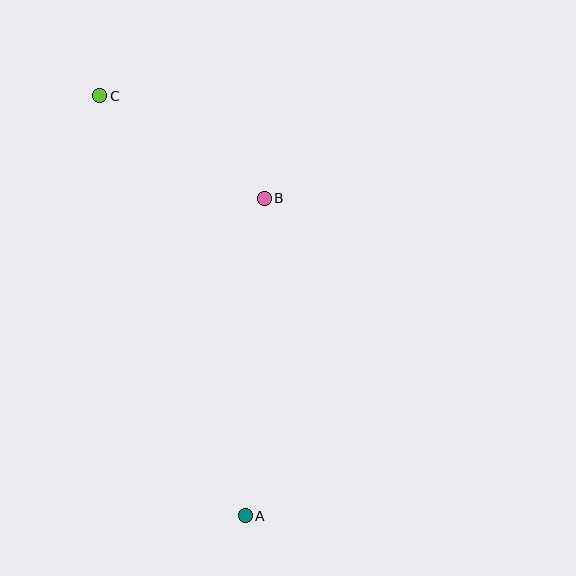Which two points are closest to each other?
Points B and C are closest to each other.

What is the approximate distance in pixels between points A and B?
The distance between A and B is approximately 318 pixels.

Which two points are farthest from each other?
Points A and C are farthest from each other.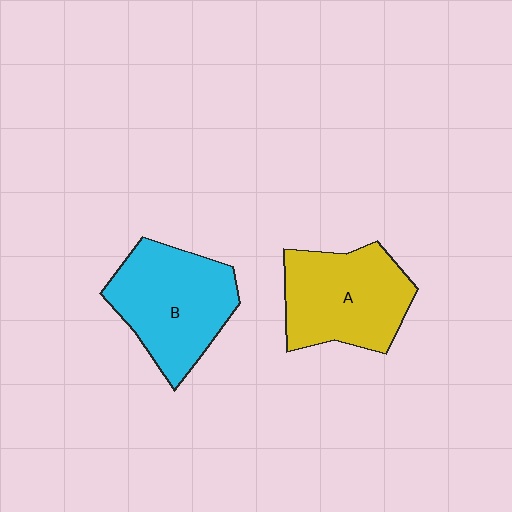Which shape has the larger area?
Shape B (cyan).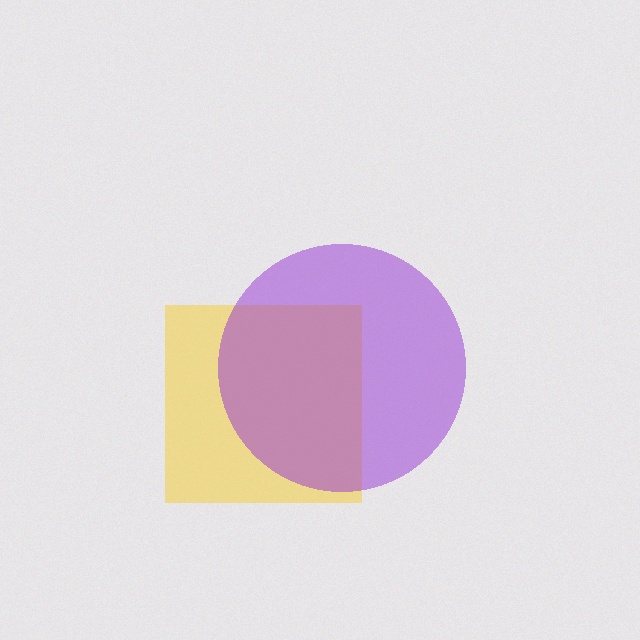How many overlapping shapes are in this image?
There are 2 overlapping shapes in the image.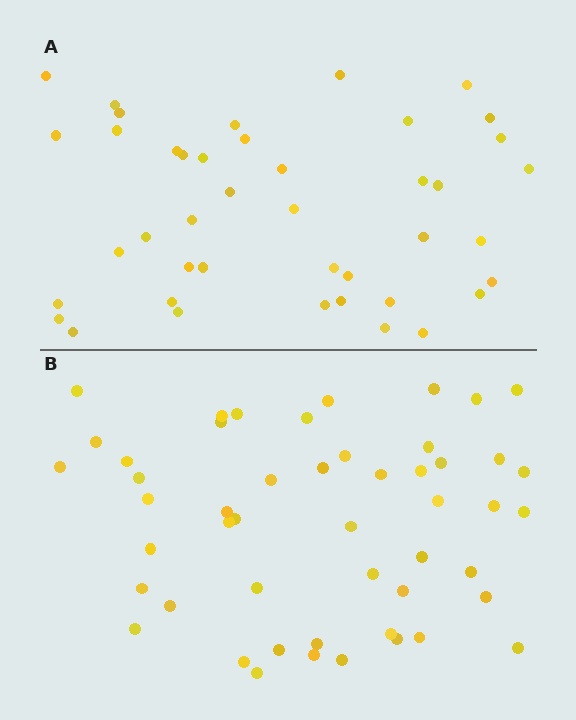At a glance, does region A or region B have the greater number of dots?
Region B (the bottom region) has more dots.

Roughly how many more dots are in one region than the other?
Region B has roughly 8 or so more dots than region A.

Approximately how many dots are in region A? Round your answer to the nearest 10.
About 40 dots. (The exact count is 42, which rounds to 40.)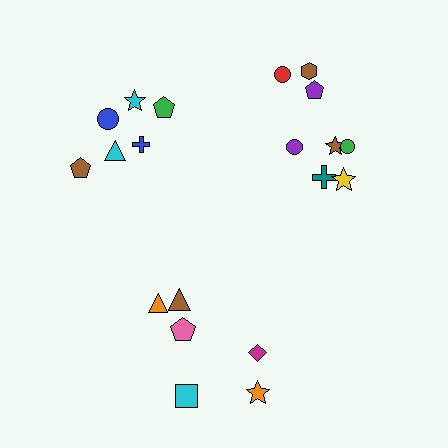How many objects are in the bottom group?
There are 6 objects.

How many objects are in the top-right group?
There are 8 objects.